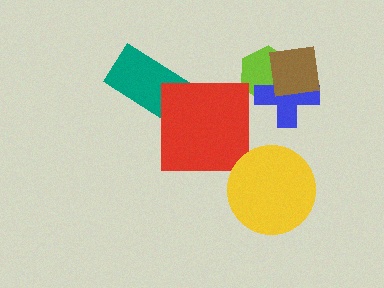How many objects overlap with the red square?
1 object overlaps with the red square.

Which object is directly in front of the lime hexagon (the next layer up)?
The blue cross is directly in front of the lime hexagon.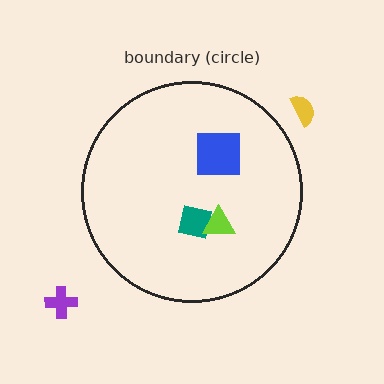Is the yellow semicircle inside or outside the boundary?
Outside.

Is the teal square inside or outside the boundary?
Inside.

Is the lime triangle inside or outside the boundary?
Inside.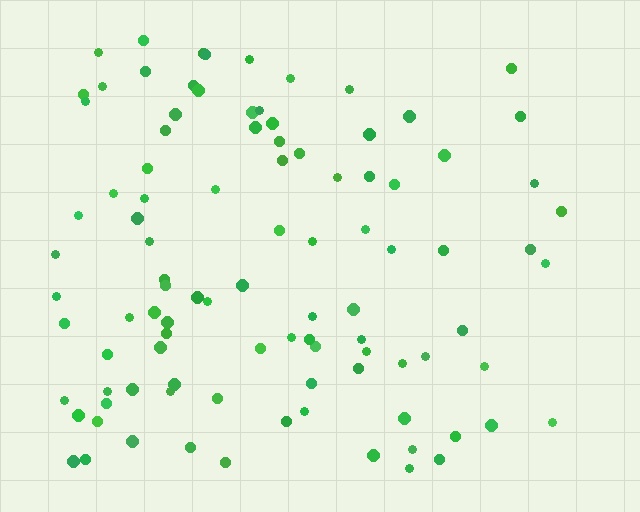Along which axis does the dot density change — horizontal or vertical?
Horizontal.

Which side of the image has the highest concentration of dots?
The left.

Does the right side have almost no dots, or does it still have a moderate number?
Still a moderate number, just noticeably fewer than the left.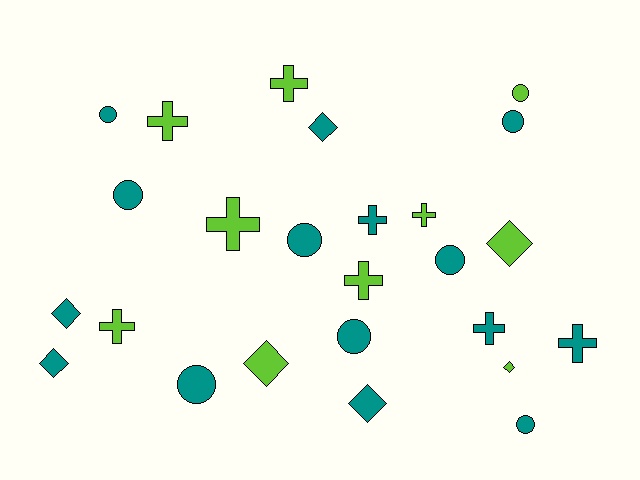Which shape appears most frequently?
Cross, with 9 objects.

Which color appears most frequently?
Teal, with 15 objects.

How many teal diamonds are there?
There are 4 teal diamonds.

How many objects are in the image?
There are 25 objects.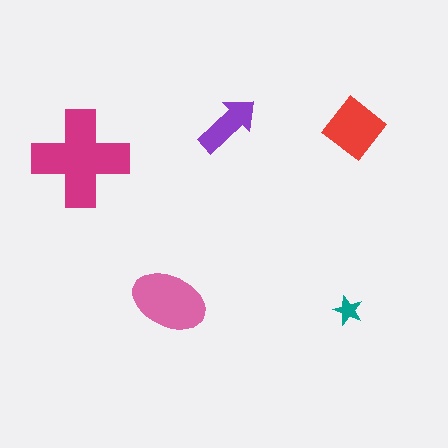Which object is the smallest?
The teal star.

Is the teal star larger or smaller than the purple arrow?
Smaller.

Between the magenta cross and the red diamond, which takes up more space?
The magenta cross.